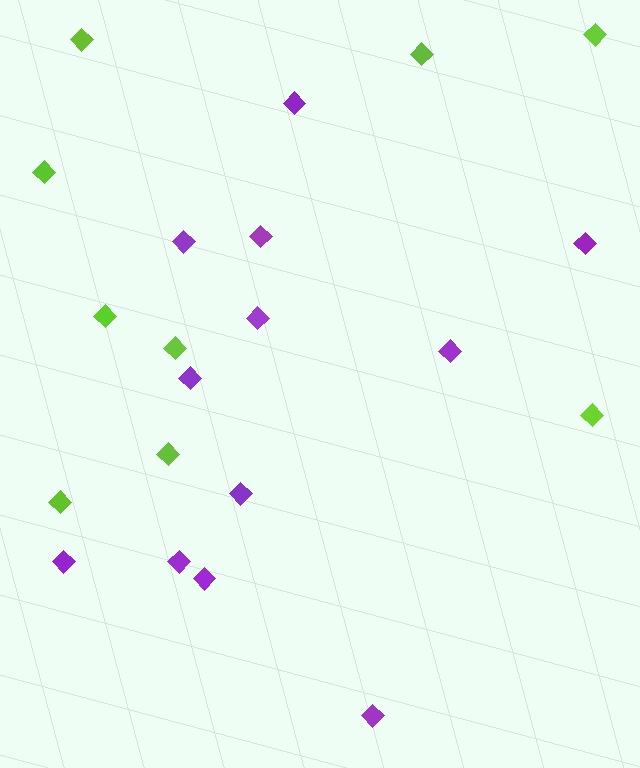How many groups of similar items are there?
There are 2 groups: one group of purple diamonds (12) and one group of lime diamonds (9).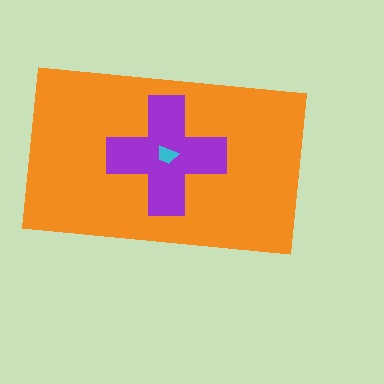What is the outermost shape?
The orange rectangle.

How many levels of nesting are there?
3.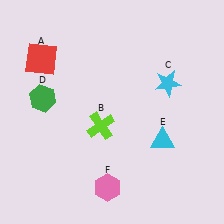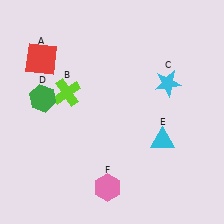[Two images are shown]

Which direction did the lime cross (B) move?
The lime cross (B) moved left.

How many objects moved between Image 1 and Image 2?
1 object moved between the two images.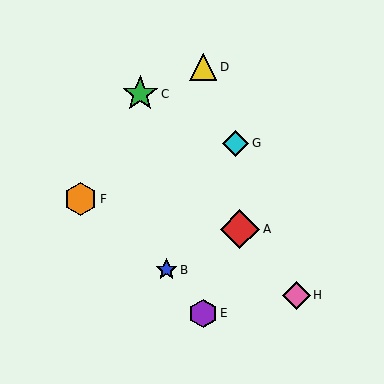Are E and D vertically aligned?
Yes, both are at x≈203.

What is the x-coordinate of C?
Object C is at x≈140.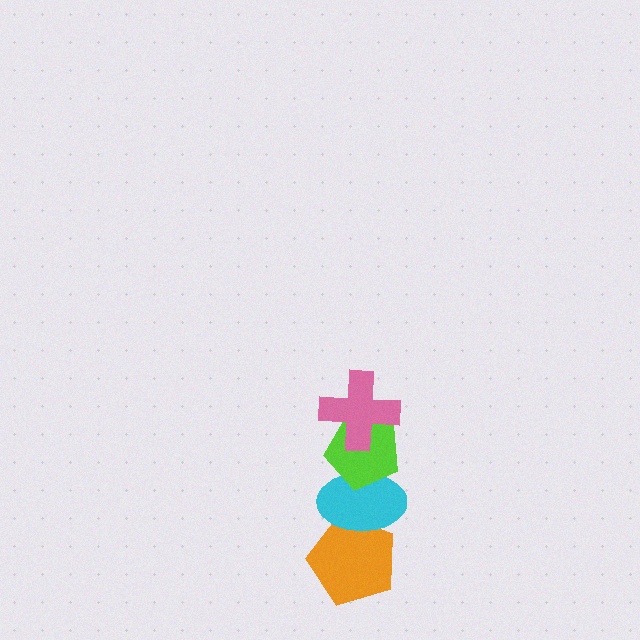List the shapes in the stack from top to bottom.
From top to bottom: the pink cross, the lime pentagon, the cyan ellipse, the orange pentagon.